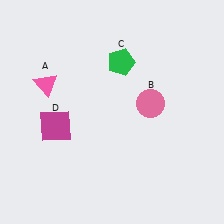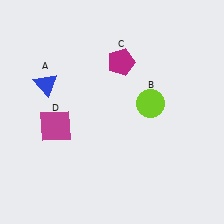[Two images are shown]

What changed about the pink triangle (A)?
In Image 1, A is pink. In Image 2, it changed to blue.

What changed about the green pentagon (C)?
In Image 1, C is green. In Image 2, it changed to magenta.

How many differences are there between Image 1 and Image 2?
There are 3 differences between the two images.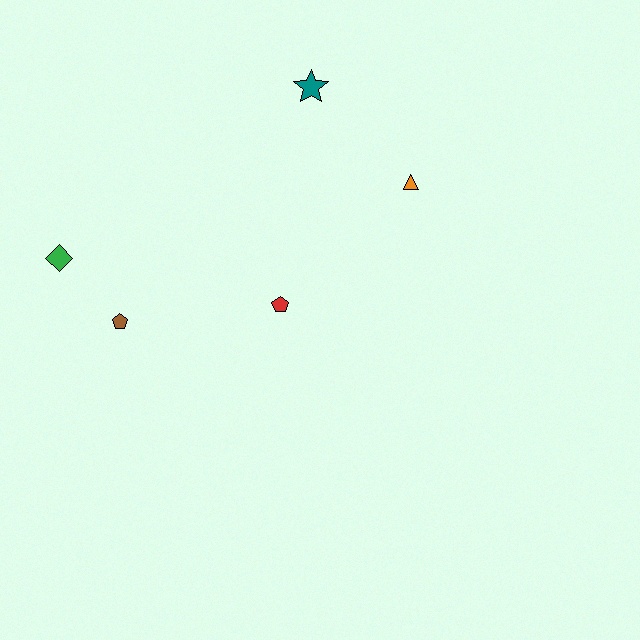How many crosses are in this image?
There are no crosses.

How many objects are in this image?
There are 5 objects.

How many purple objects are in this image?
There are no purple objects.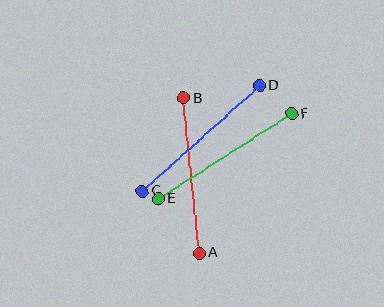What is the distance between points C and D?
The distance is approximately 158 pixels.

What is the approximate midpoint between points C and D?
The midpoint is at approximately (201, 138) pixels.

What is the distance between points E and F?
The distance is approximately 158 pixels.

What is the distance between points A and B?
The distance is approximately 156 pixels.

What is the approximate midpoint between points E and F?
The midpoint is at approximately (225, 156) pixels.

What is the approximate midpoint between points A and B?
The midpoint is at approximately (191, 176) pixels.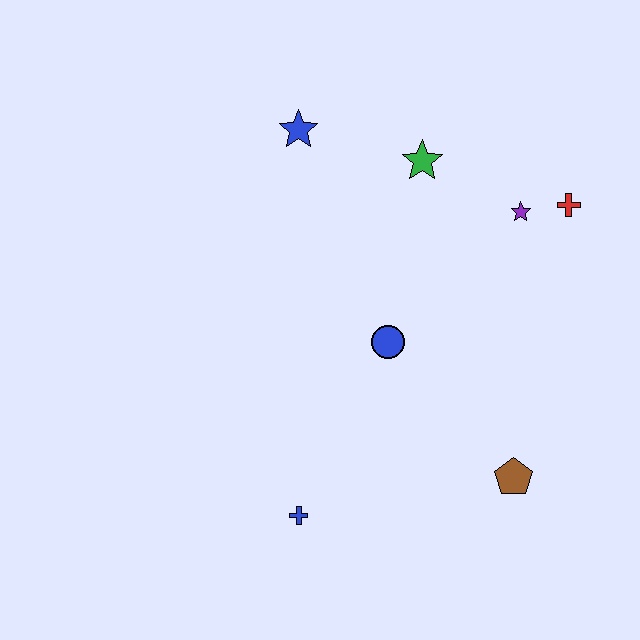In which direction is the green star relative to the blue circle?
The green star is above the blue circle.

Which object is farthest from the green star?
The blue cross is farthest from the green star.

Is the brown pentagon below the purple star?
Yes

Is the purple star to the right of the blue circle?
Yes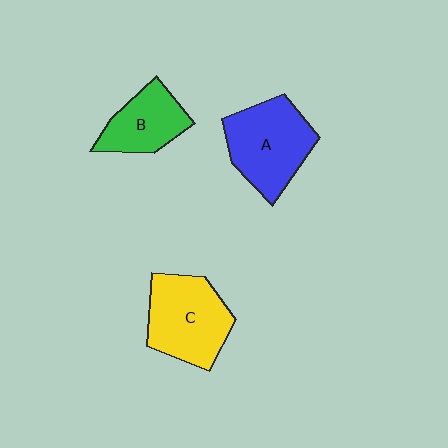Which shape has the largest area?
Shape A (blue).